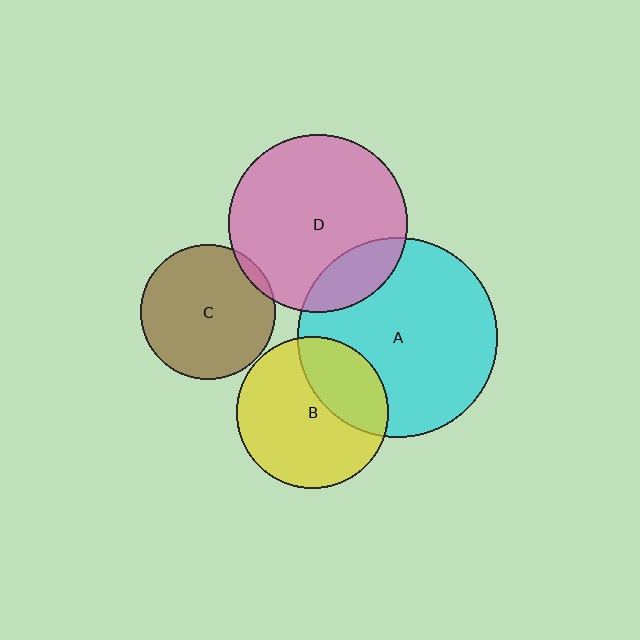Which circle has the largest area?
Circle A (cyan).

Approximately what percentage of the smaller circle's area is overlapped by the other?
Approximately 30%.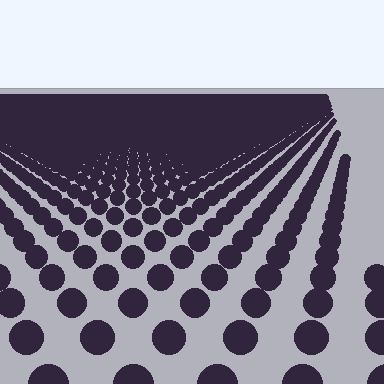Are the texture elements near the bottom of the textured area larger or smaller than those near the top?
Larger. Near the bottom, elements are closer to the viewer and appear at a bigger on-screen size.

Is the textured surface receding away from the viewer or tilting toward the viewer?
The surface is receding away from the viewer. Texture elements get smaller and denser toward the top.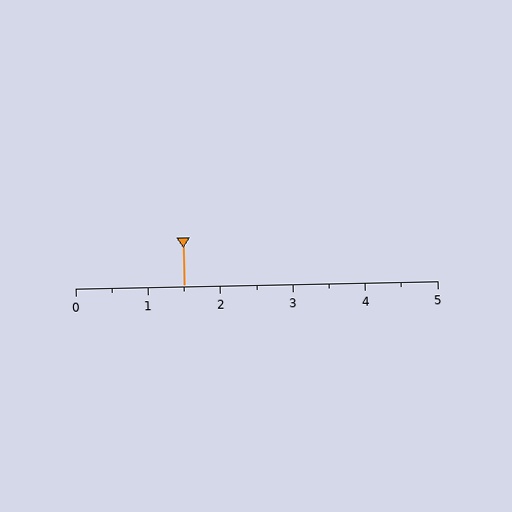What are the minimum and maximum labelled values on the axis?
The axis runs from 0 to 5.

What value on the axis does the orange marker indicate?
The marker indicates approximately 1.5.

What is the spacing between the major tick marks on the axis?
The major ticks are spaced 1 apart.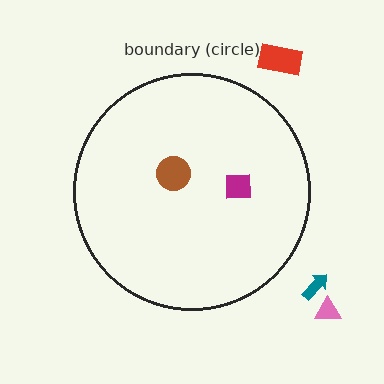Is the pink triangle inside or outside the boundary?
Outside.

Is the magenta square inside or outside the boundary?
Inside.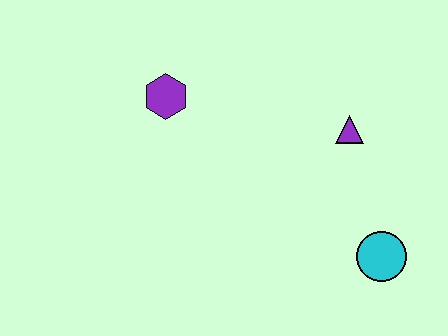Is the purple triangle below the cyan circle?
No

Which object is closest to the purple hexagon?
The purple triangle is closest to the purple hexagon.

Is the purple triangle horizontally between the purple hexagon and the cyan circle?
Yes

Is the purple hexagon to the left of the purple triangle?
Yes